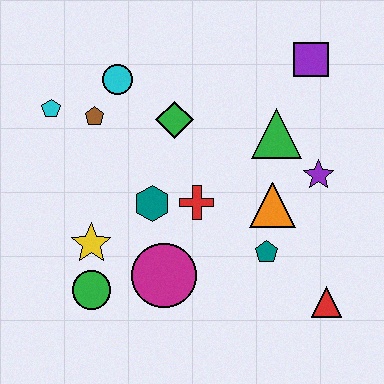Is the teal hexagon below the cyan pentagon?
Yes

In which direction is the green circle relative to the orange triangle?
The green circle is to the left of the orange triangle.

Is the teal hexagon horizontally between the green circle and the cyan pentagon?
No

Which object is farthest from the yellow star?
The purple square is farthest from the yellow star.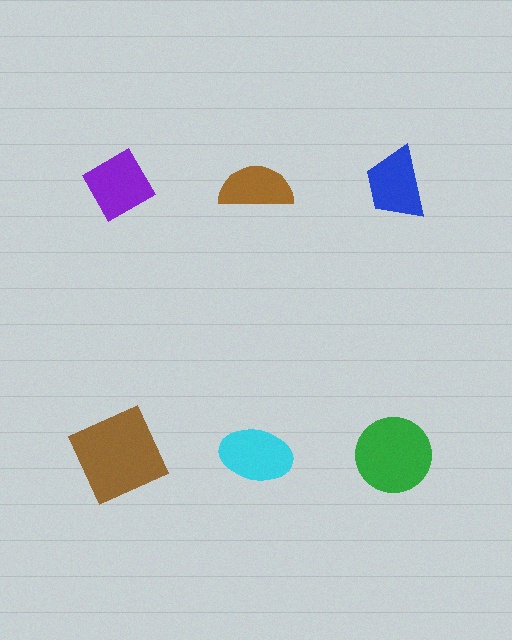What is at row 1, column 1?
A purple diamond.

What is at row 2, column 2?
A cyan ellipse.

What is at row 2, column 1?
A brown square.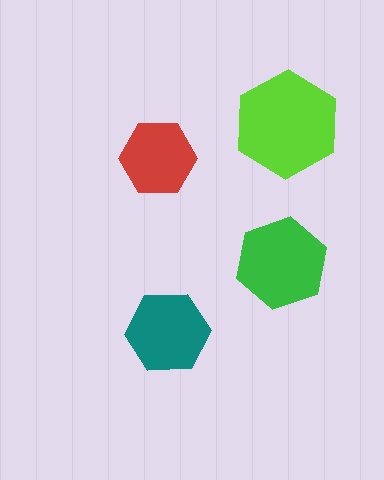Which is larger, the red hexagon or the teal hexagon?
The teal one.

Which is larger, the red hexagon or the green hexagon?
The green one.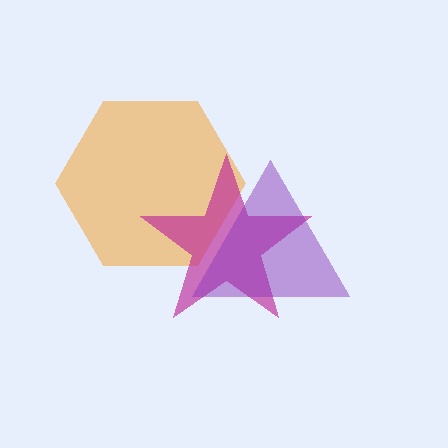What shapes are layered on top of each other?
The layered shapes are: an orange hexagon, a magenta star, a purple triangle.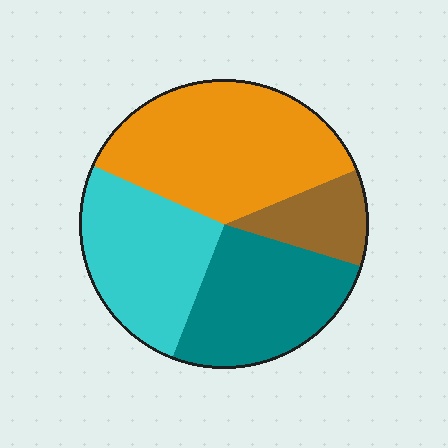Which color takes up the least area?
Brown, at roughly 10%.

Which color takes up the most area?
Orange, at roughly 35%.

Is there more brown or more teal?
Teal.